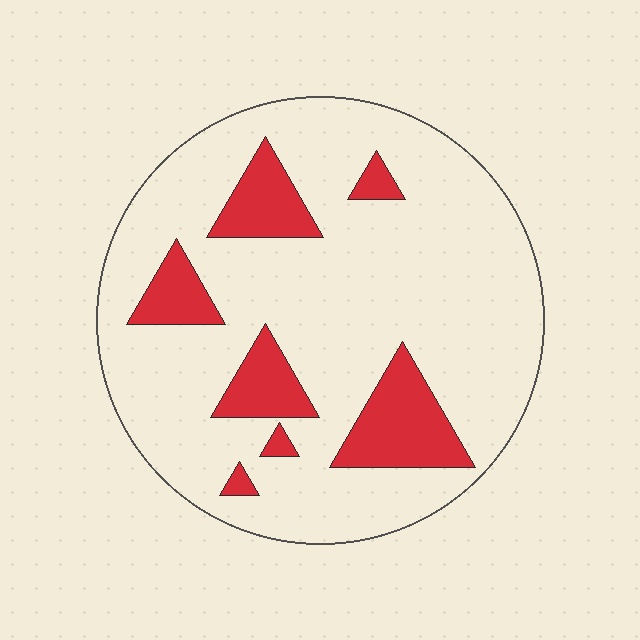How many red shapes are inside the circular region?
7.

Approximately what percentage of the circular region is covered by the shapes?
Approximately 20%.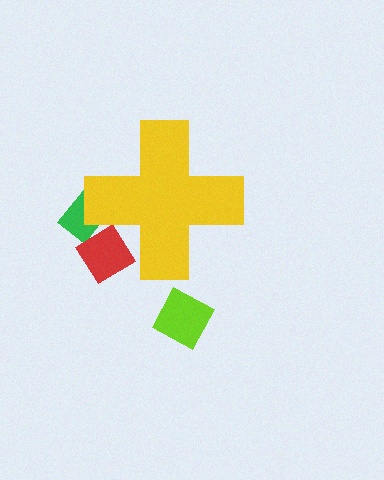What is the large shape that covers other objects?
A yellow cross.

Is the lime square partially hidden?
No, the lime square is fully visible.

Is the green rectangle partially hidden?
Yes, the green rectangle is partially hidden behind the yellow cross.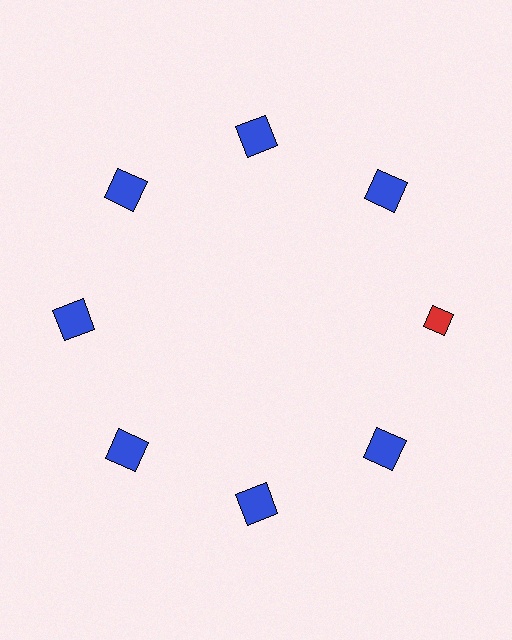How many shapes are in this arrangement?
There are 8 shapes arranged in a ring pattern.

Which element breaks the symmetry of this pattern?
The red diamond at roughly the 3 o'clock position breaks the symmetry. All other shapes are blue squares.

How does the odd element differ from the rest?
It differs in both color (red instead of blue) and shape (diamond instead of square).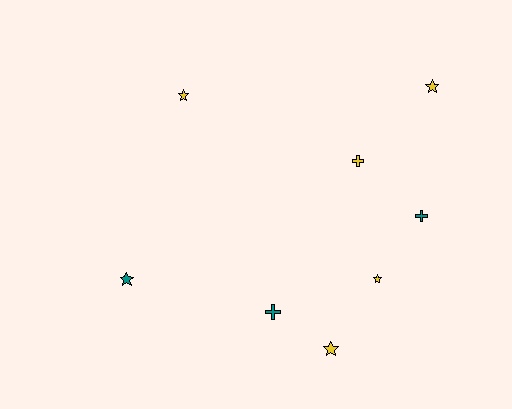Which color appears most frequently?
Yellow, with 5 objects.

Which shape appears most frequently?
Star, with 5 objects.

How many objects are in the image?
There are 8 objects.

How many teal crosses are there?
There are 2 teal crosses.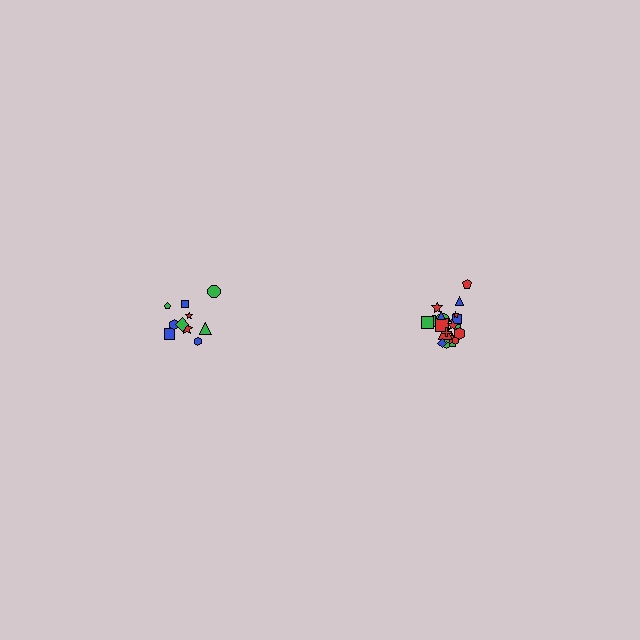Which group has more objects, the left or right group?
The right group.